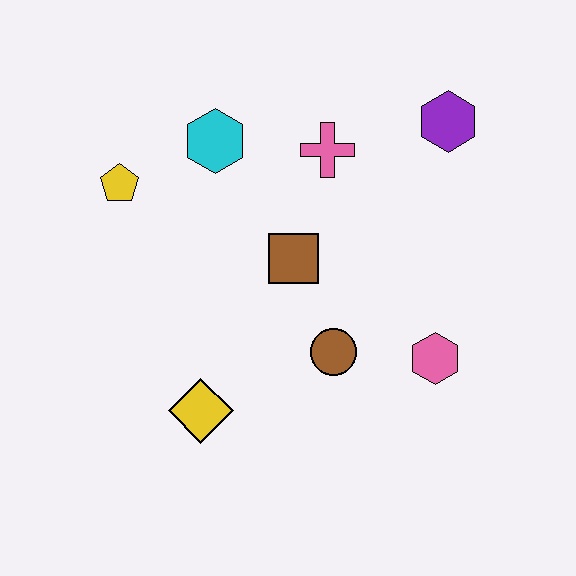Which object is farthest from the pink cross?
The yellow diamond is farthest from the pink cross.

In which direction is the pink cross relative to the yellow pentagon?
The pink cross is to the right of the yellow pentagon.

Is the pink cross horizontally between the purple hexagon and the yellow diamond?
Yes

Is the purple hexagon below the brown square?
No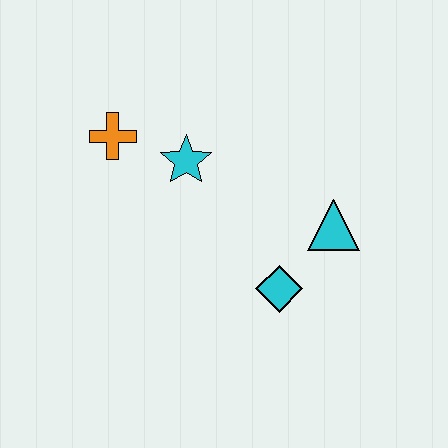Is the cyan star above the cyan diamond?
Yes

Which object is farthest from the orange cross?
The cyan triangle is farthest from the orange cross.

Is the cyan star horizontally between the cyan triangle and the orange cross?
Yes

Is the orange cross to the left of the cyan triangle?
Yes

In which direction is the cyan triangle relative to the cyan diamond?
The cyan triangle is above the cyan diamond.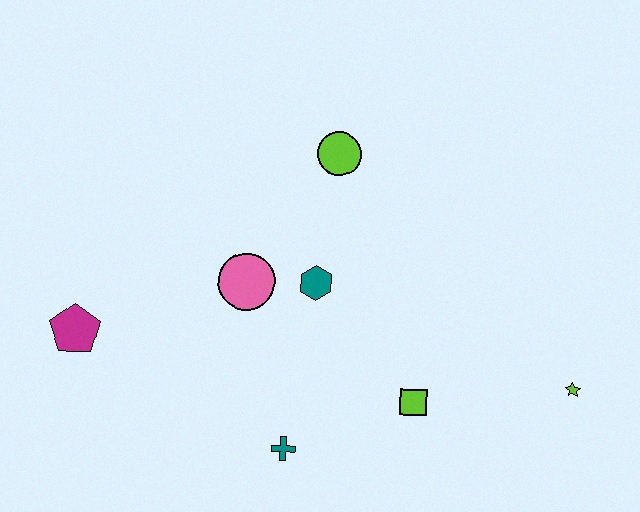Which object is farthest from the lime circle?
The lime star is farthest from the lime circle.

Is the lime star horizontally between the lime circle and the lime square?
No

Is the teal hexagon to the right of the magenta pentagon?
Yes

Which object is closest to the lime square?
The teal cross is closest to the lime square.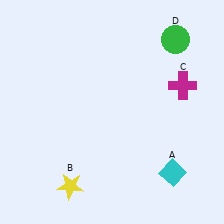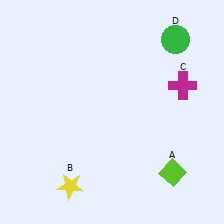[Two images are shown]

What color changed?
The diamond (A) changed from cyan in Image 1 to lime in Image 2.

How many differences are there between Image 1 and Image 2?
There is 1 difference between the two images.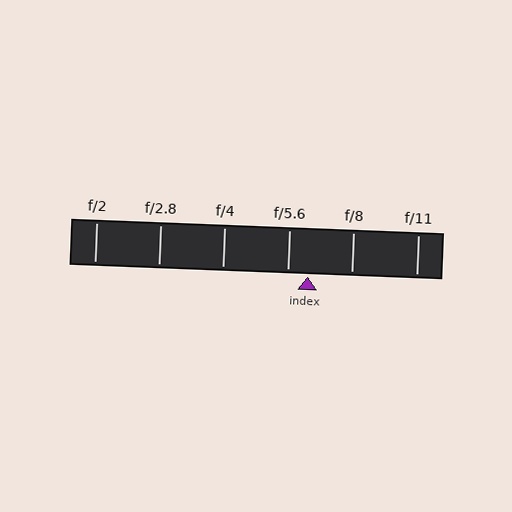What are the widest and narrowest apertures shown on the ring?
The widest aperture shown is f/2 and the narrowest is f/11.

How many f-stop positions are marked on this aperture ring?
There are 6 f-stop positions marked.